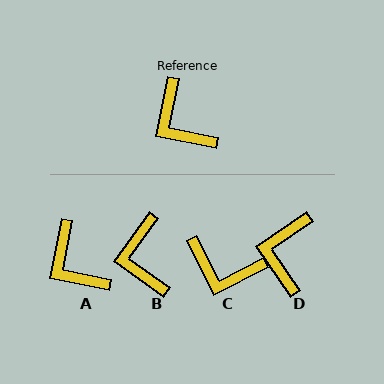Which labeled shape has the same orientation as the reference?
A.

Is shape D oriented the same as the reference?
No, it is off by about 45 degrees.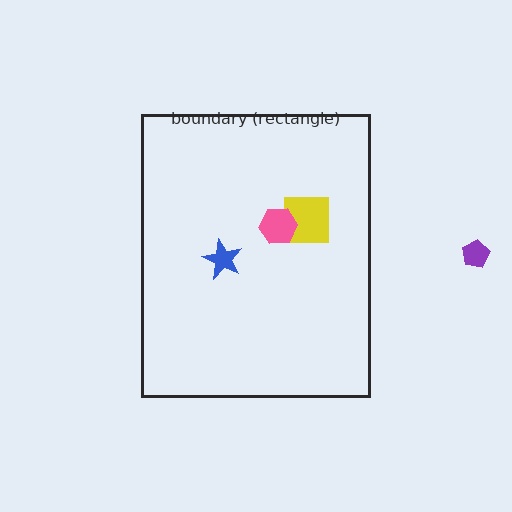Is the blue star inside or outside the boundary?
Inside.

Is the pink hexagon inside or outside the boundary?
Inside.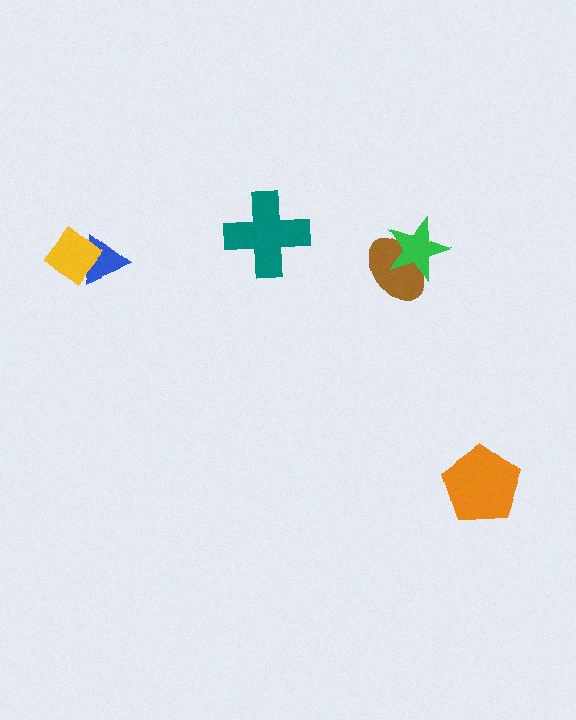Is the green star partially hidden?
No, no other shape covers it.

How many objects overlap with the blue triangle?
1 object overlaps with the blue triangle.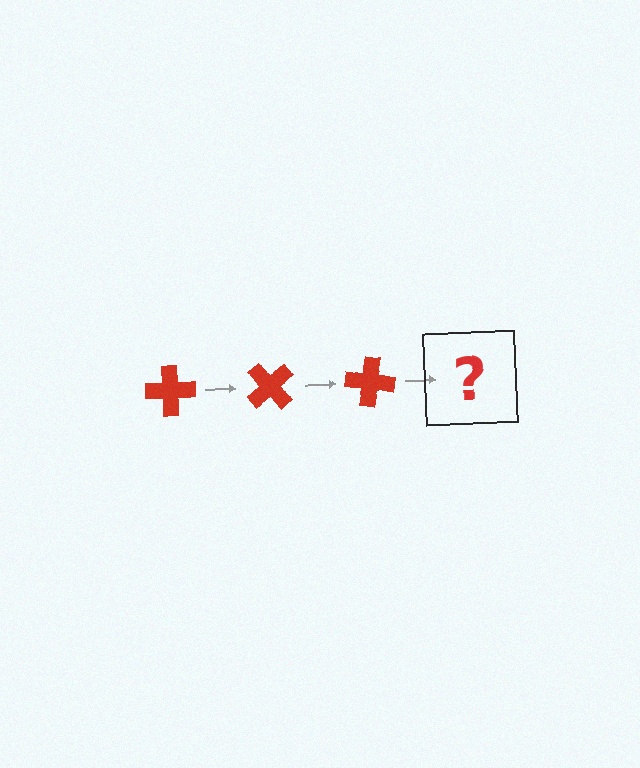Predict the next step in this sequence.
The next step is a red cross rotated 150 degrees.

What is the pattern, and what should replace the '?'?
The pattern is that the cross rotates 50 degrees each step. The '?' should be a red cross rotated 150 degrees.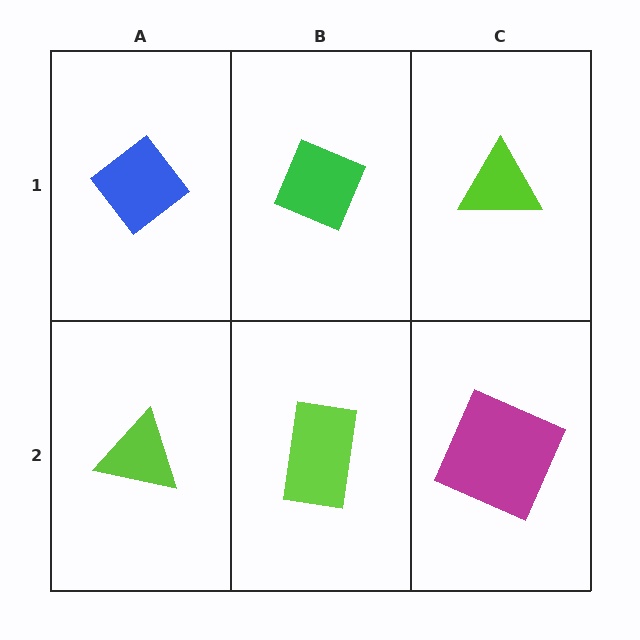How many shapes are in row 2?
3 shapes.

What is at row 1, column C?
A lime triangle.